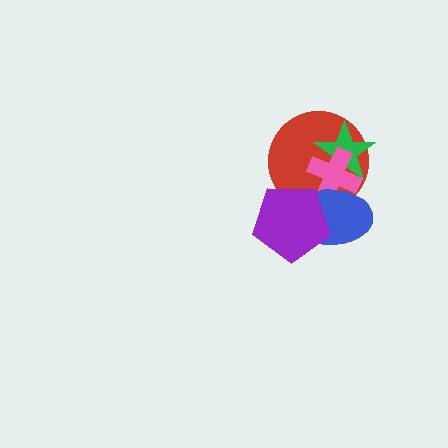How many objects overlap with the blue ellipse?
4 objects overlap with the blue ellipse.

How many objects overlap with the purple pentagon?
2 objects overlap with the purple pentagon.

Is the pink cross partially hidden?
Yes, it is partially covered by another shape.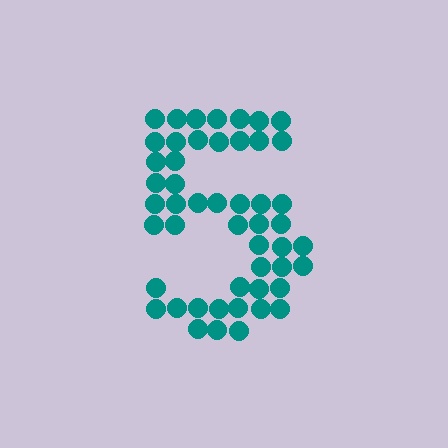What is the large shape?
The large shape is the digit 5.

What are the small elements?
The small elements are circles.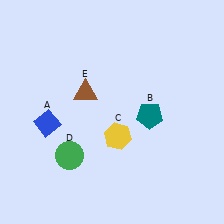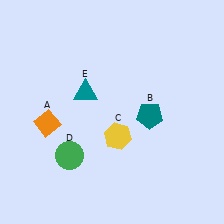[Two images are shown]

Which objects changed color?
A changed from blue to orange. E changed from brown to teal.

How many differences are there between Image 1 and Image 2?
There are 2 differences between the two images.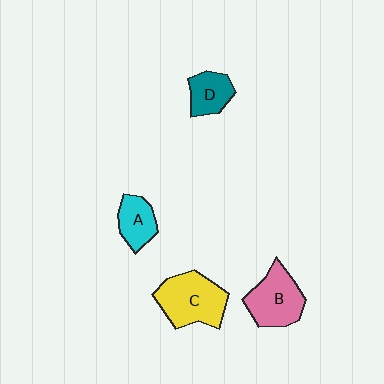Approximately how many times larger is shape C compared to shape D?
Approximately 1.8 times.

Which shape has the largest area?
Shape C (yellow).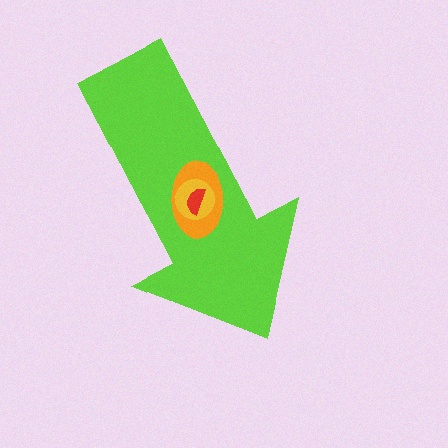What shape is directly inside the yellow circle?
The red semicircle.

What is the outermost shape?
The lime arrow.